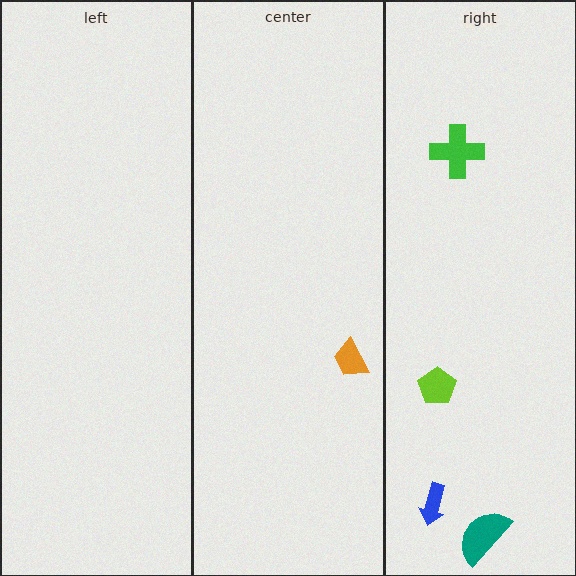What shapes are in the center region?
The orange trapezoid.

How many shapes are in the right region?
4.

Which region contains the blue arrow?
The right region.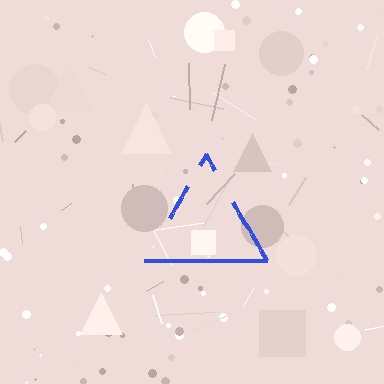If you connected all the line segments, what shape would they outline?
They would outline a triangle.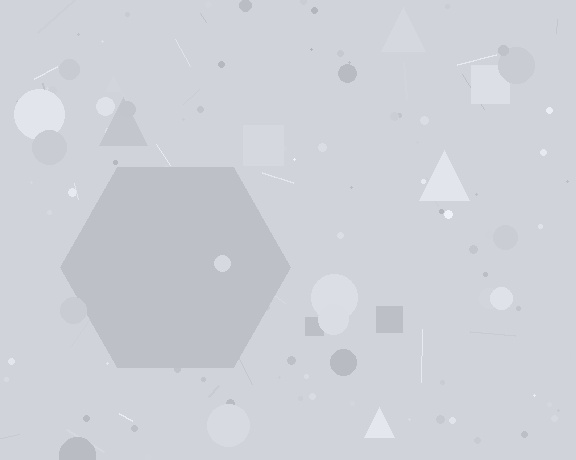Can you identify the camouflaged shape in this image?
The camouflaged shape is a hexagon.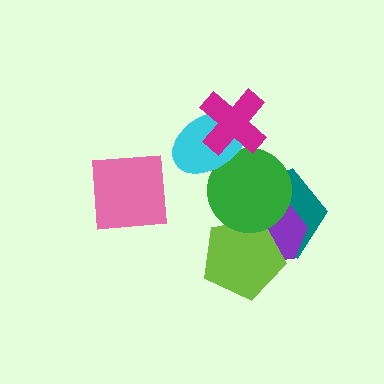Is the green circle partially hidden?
Yes, it is partially covered by another shape.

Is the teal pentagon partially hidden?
Yes, it is partially covered by another shape.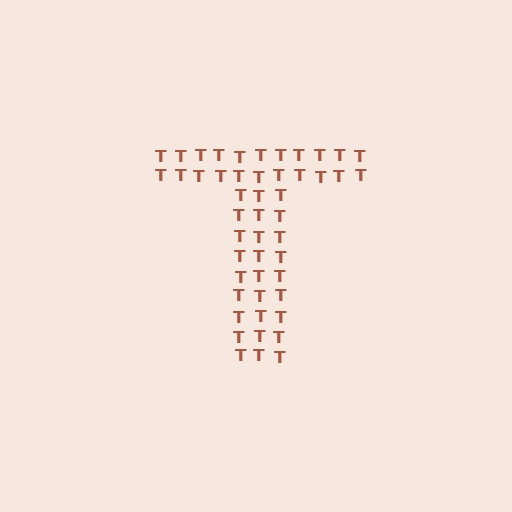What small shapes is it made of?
It is made of small letter T's.